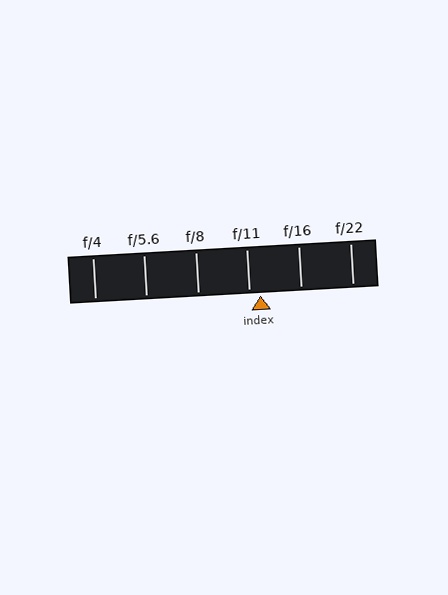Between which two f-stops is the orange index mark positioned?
The index mark is between f/11 and f/16.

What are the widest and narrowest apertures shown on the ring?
The widest aperture shown is f/4 and the narrowest is f/22.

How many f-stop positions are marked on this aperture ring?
There are 6 f-stop positions marked.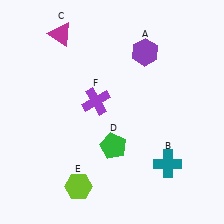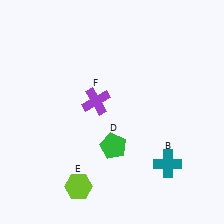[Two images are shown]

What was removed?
The purple hexagon (A), the magenta triangle (C) were removed in Image 2.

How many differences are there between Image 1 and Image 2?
There are 2 differences between the two images.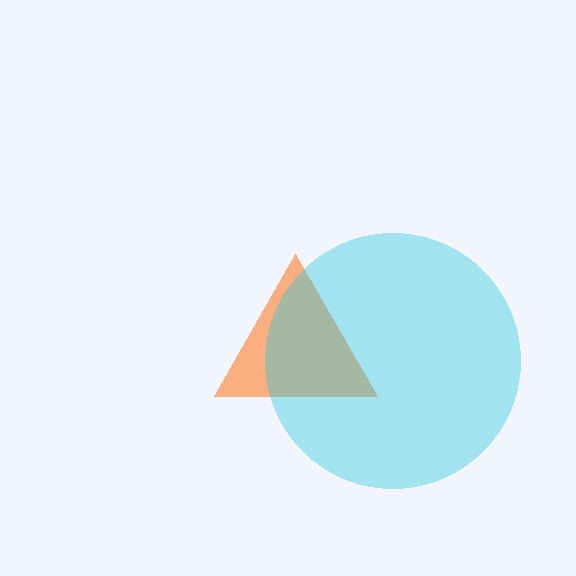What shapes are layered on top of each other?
The layered shapes are: an orange triangle, a cyan circle.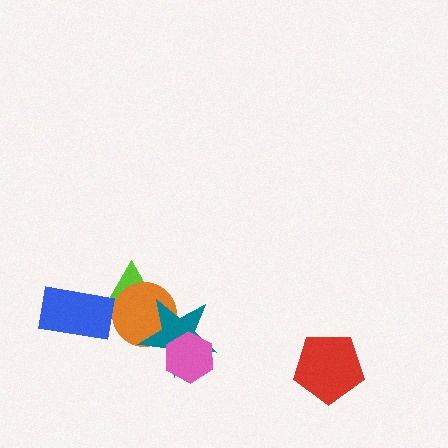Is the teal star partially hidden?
Yes, it is partially covered by another shape.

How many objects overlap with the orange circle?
2 objects overlap with the orange circle.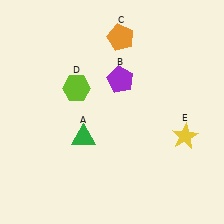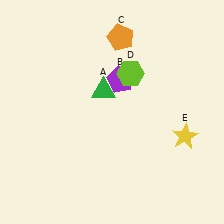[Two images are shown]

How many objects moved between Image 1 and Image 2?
2 objects moved between the two images.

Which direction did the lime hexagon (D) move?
The lime hexagon (D) moved right.